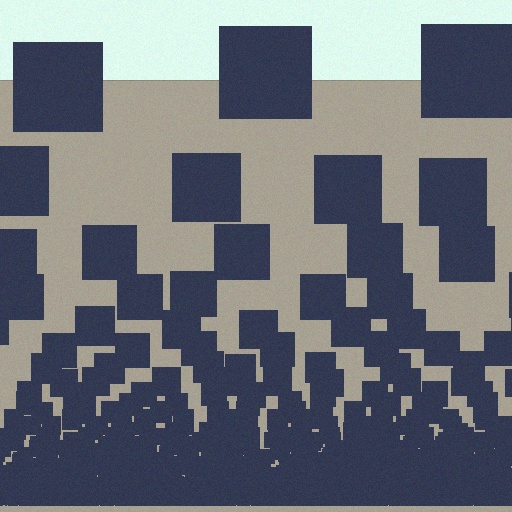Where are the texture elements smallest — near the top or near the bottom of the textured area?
Near the bottom.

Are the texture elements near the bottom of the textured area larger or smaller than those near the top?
Smaller. The gradient is inverted — elements near the bottom are smaller and denser.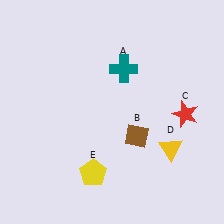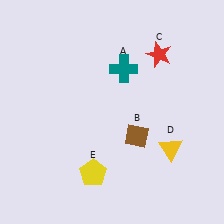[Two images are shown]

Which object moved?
The red star (C) moved up.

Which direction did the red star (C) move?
The red star (C) moved up.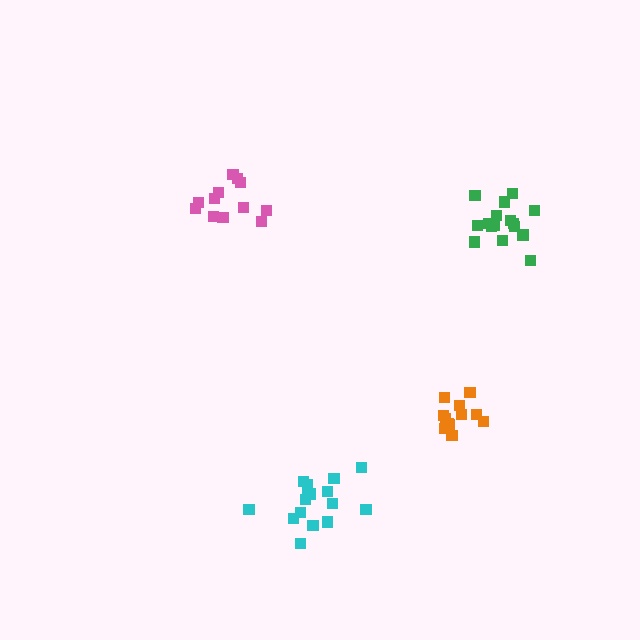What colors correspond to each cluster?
The clusters are colored: green, orange, pink, cyan.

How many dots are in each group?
Group 1: 17 dots, Group 2: 12 dots, Group 3: 12 dots, Group 4: 16 dots (57 total).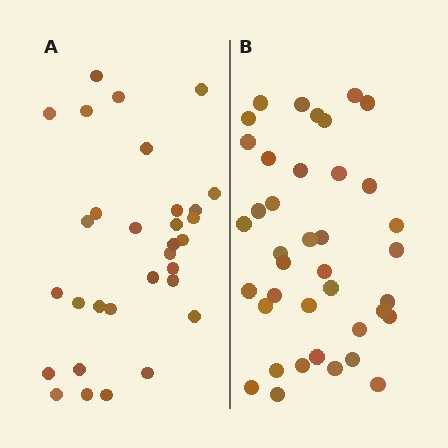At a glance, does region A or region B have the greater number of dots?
Region B (the right region) has more dots.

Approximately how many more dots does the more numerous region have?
Region B has roughly 8 or so more dots than region A.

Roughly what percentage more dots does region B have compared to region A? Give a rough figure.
About 25% more.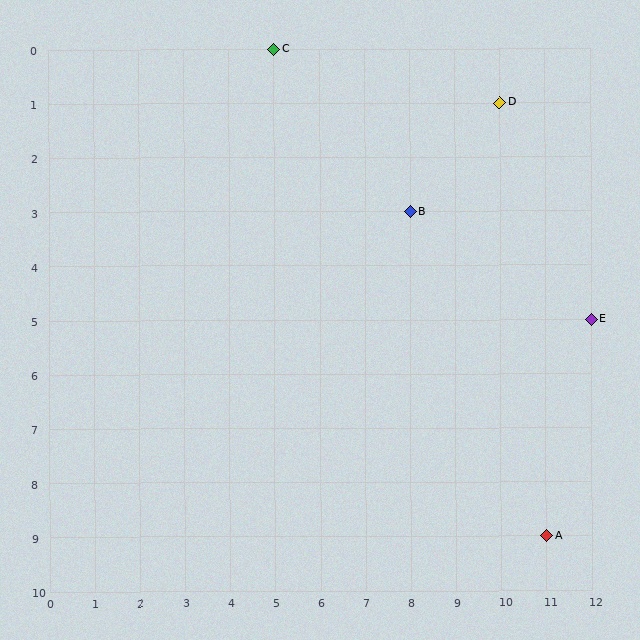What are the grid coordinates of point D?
Point D is at grid coordinates (10, 1).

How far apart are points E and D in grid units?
Points E and D are 2 columns and 4 rows apart (about 4.5 grid units diagonally).